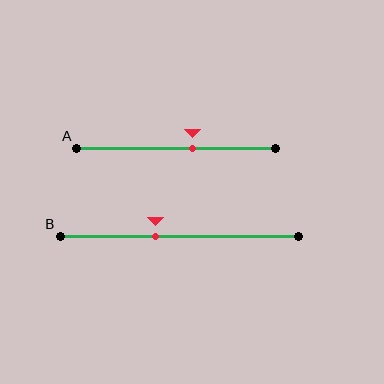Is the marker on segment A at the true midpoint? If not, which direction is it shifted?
No, the marker on segment A is shifted to the right by about 8% of the segment length.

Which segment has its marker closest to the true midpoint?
Segment A has its marker closest to the true midpoint.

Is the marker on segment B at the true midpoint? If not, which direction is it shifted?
No, the marker on segment B is shifted to the left by about 10% of the segment length.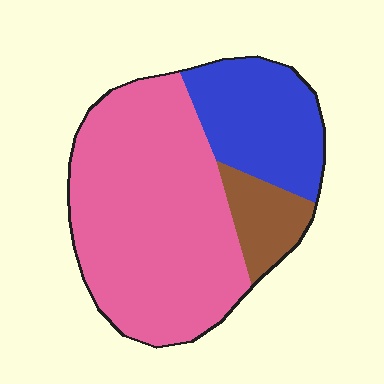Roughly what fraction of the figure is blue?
Blue takes up about one quarter (1/4) of the figure.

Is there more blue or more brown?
Blue.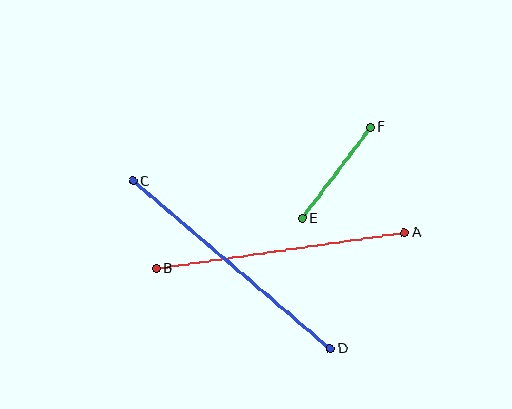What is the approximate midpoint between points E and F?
The midpoint is at approximately (336, 173) pixels.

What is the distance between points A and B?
The distance is approximately 251 pixels.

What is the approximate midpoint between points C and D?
The midpoint is at approximately (232, 265) pixels.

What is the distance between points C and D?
The distance is approximately 259 pixels.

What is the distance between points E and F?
The distance is approximately 114 pixels.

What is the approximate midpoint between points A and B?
The midpoint is at approximately (280, 251) pixels.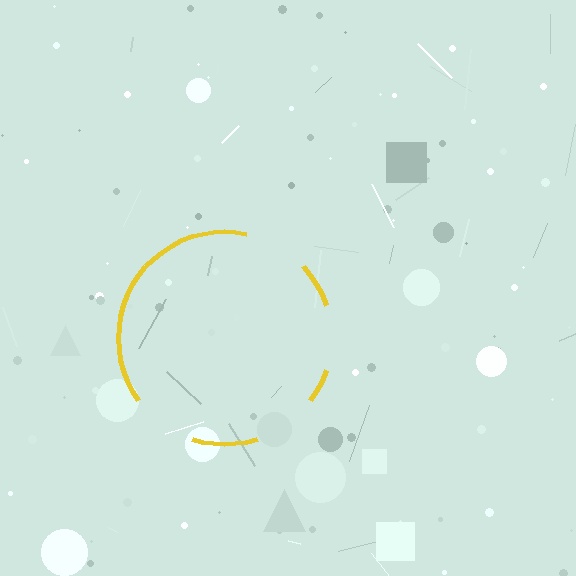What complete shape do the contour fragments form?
The contour fragments form a circle.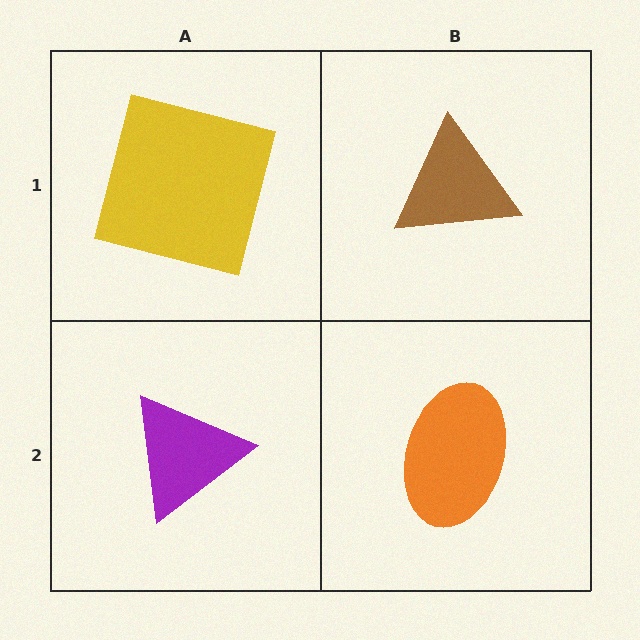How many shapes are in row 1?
2 shapes.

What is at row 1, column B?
A brown triangle.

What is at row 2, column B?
An orange ellipse.